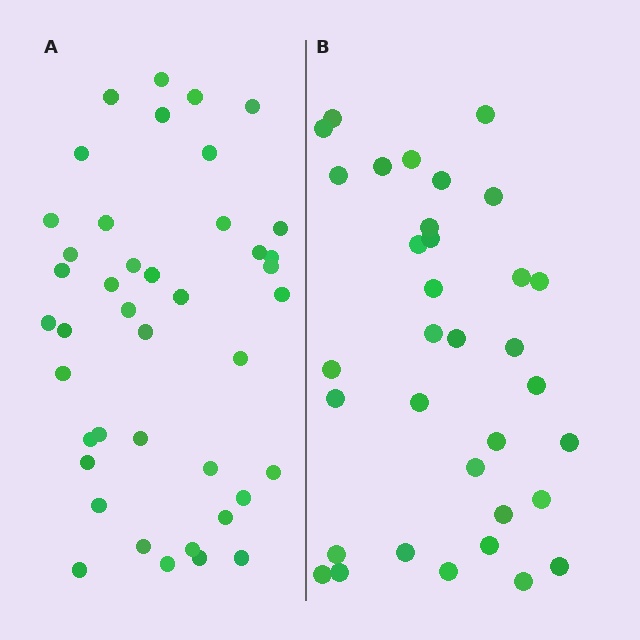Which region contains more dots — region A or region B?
Region A (the left region) has more dots.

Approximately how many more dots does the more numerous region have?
Region A has roughly 8 or so more dots than region B.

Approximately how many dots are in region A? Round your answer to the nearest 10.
About 40 dots. (The exact count is 42, which rounds to 40.)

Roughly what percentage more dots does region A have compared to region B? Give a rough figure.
About 25% more.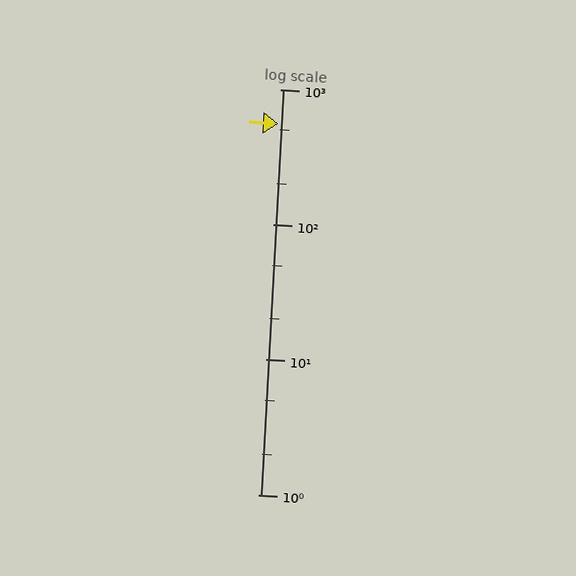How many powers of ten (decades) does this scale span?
The scale spans 3 decades, from 1 to 1000.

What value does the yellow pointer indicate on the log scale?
The pointer indicates approximately 560.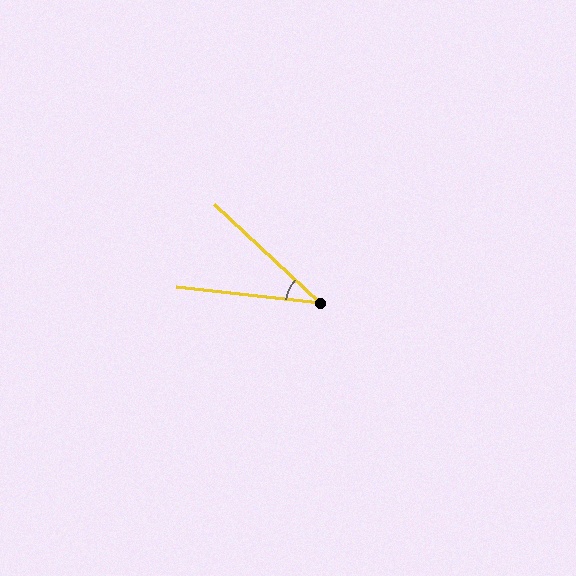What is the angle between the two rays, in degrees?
Approximately 37 degrees.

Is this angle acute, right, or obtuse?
It is acute.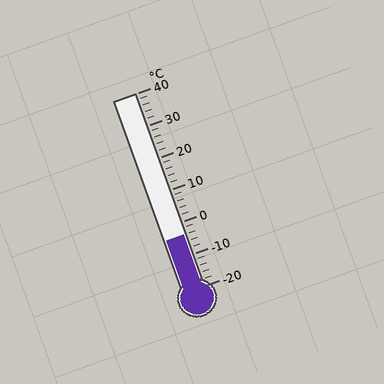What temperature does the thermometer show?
The thermometer shows approximately -4°C.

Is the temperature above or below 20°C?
The temperature is below 20°C.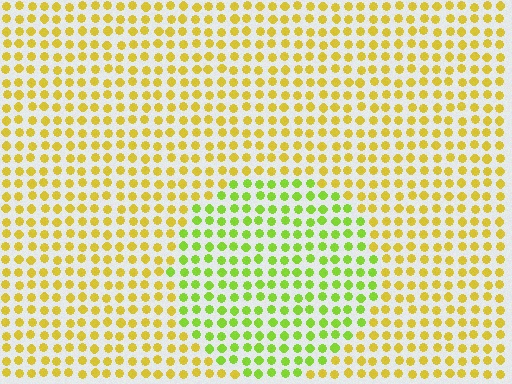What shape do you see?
I see a circle.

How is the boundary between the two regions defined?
The boundary is defined purely by a slight shift in hue (about 39 degrees). Spacing, size, and orientation are identical on both sides.